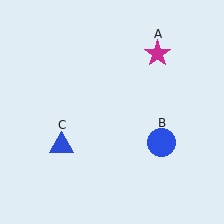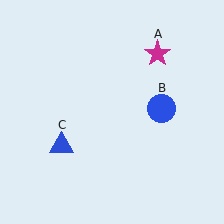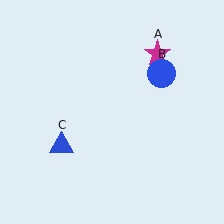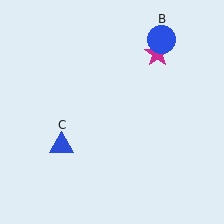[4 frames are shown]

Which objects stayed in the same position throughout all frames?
Magenta star (object A) and blue triangle (object C) remained stationary.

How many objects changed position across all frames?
1 object changed position: blue circle (object B).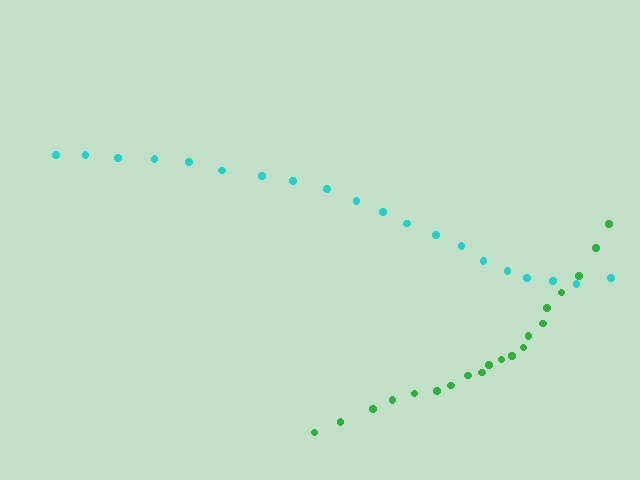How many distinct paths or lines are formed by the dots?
There are 2 distinct paths.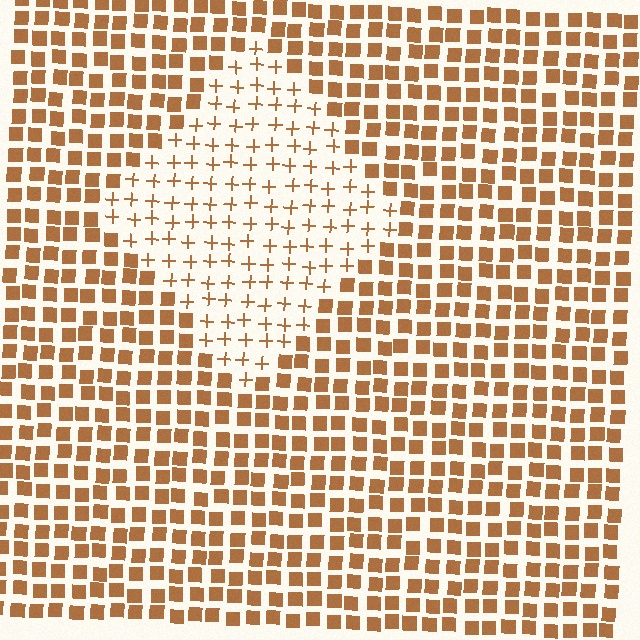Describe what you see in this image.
The image is filled with small brown elements arranged in a uniform grid. A diamond-shaped region contains plus signs, while the surrounding area contains squares. The boundary is defined purely by the change in element shape.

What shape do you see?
I see a diamond.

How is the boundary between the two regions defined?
The boundary is defined by a change in element shape: plus signs inside vs. squares outside. All elements share the same color and spacing.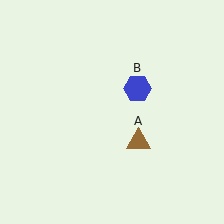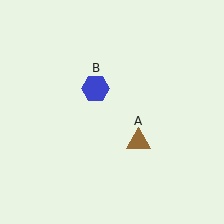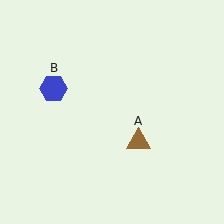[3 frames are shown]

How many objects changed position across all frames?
1 object changed position: blue hexagon (object B).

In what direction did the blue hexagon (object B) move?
The blue hexagon (object B) moved left.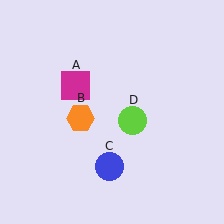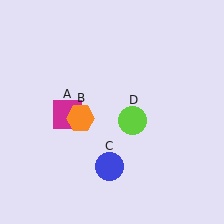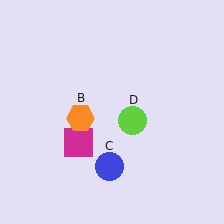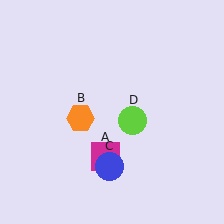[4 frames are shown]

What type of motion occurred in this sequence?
The magenta square (object A) rotated counterclockwise around the center of the scene.